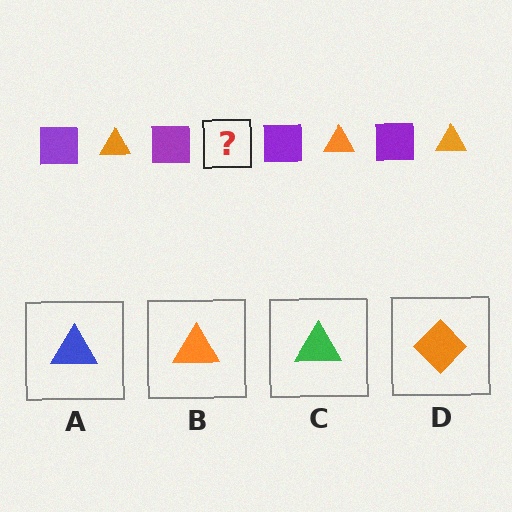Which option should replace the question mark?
Option B.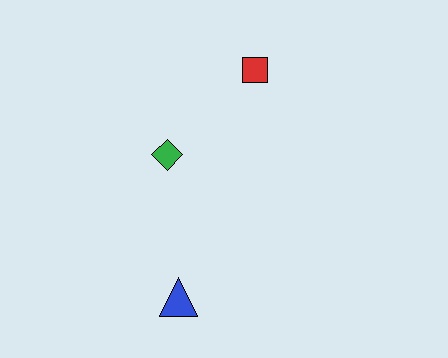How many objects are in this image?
There are 3 objects.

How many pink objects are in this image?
There are no pink objects.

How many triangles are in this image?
There is 1 triangle.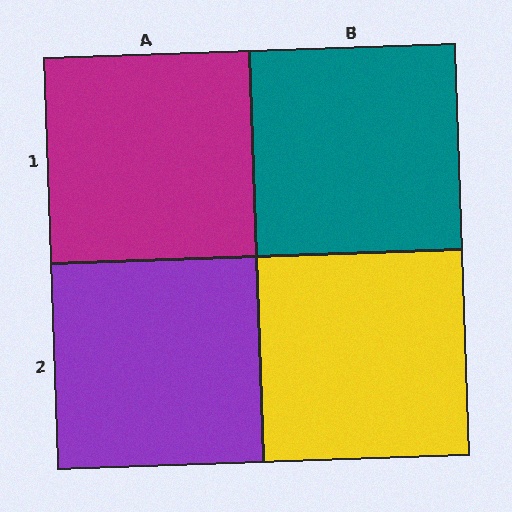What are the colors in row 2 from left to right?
Purple, yellow.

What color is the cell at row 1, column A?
Magenta.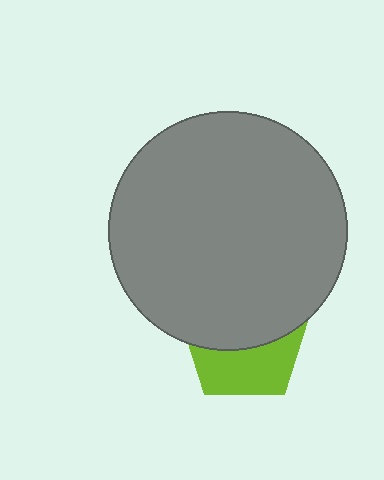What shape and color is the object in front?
The object in front is a gray circle.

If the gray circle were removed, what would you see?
You would see the complete lime pentagon.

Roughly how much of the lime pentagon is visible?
A small part of it is visible (roughly 44%).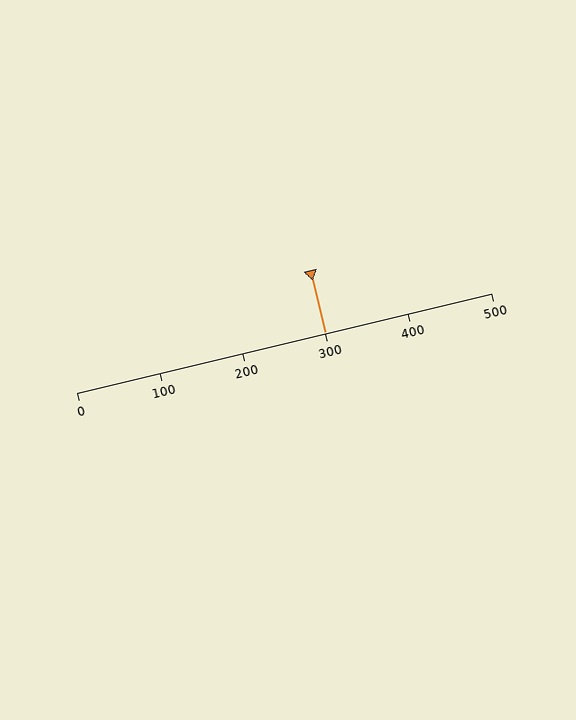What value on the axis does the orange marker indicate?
The marker indicates approximately 300.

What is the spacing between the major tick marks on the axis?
The major ticks are spaced 100 apart.